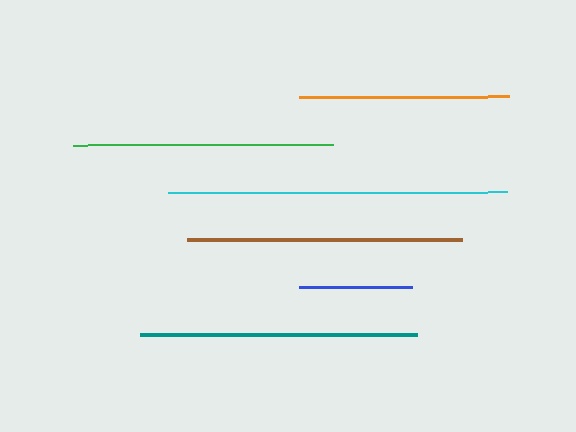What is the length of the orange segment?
The orange segment is approximately 211 pixels long.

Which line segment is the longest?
The cyan line is the longest at approximately 340 pixels.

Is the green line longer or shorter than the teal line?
The teal line is longer than the green line.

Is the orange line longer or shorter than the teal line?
The teal line is longer than the orange line.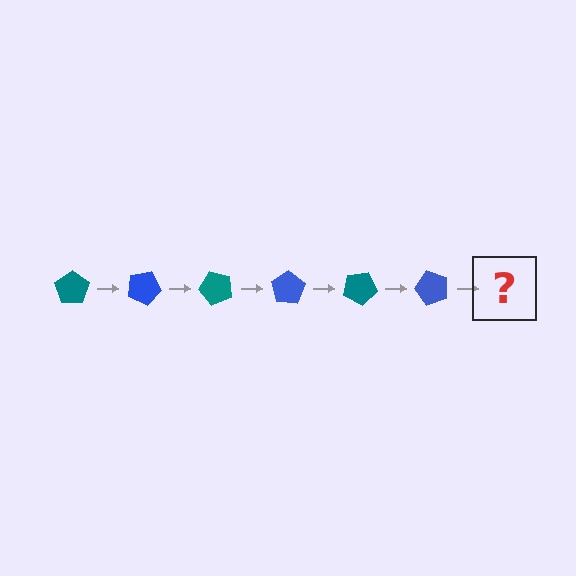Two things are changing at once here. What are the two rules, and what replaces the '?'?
The two rules are that it rotates 25 degrees each step and the color cycles through teal and blue. The '?' should be a teal pentagon, rotated 150 degrees from the start.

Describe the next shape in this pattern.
It should be a teal pentagon, rotated 150 degrees from the start.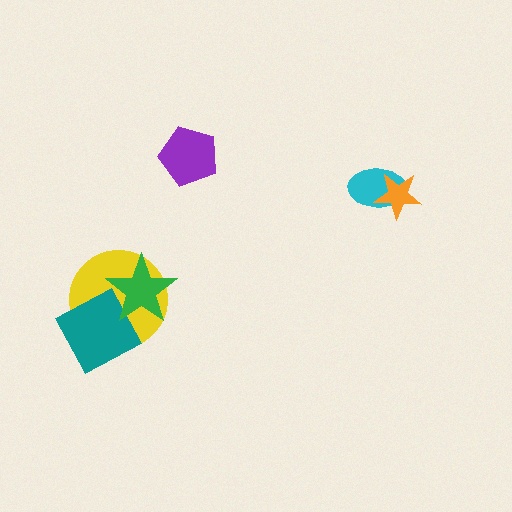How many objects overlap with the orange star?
1 object overlaps with the orange star.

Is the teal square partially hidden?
Yes, it is partially covered by another shape.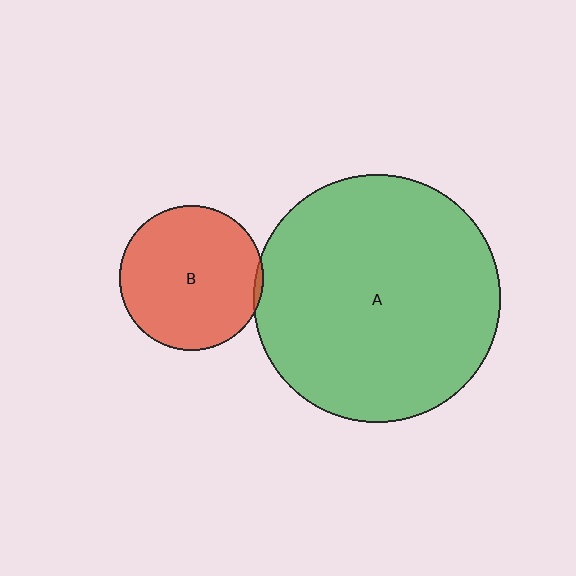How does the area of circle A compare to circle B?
Approximately 2.9 times.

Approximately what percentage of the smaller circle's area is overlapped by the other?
Approximately 5%.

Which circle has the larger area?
Circle A (green).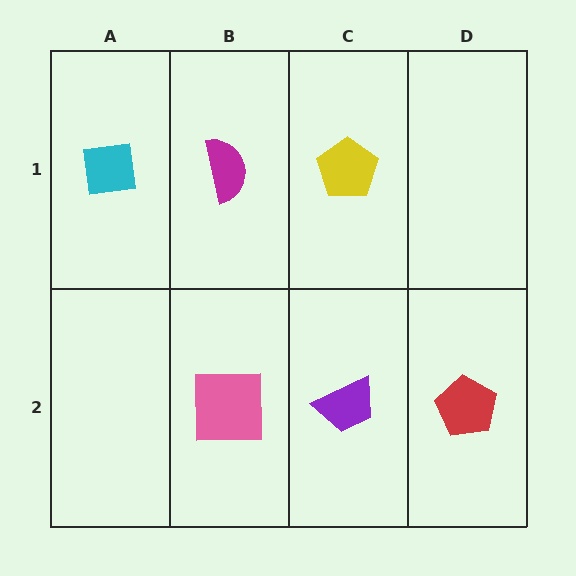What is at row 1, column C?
A yellow pentagon.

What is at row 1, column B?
A magenta semicircle.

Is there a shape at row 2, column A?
No, that cell is empty.